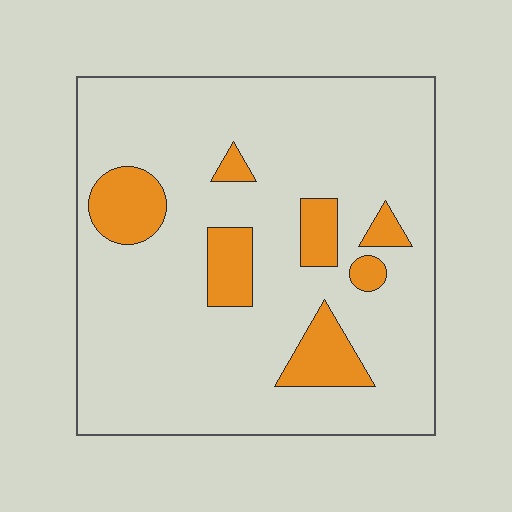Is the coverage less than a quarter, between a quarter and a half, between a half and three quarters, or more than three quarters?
Less than a quarter.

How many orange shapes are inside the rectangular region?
7.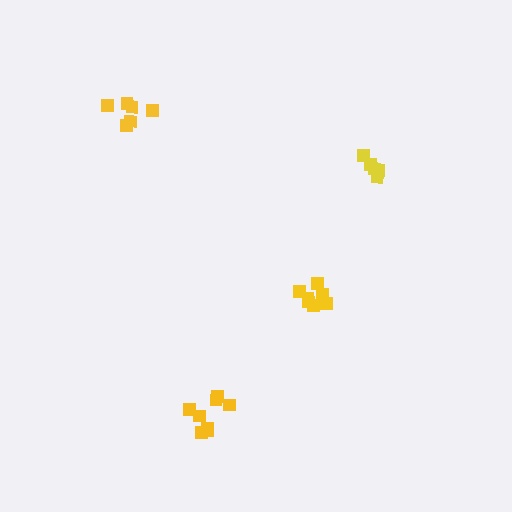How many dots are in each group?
Group 1: 6 dots, Group 2: 8 dots, Group 3: 6 dots, Group 4: 7 dots (27 total).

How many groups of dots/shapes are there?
There are 4 groups.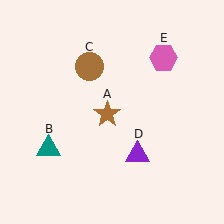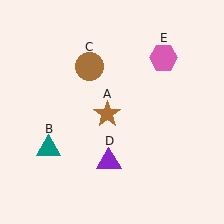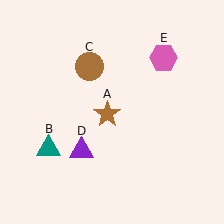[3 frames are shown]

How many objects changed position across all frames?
1 object changed position: purple triangle (object D).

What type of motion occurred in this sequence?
The purple triangle (object D) rotated clockwise around the center of the scene.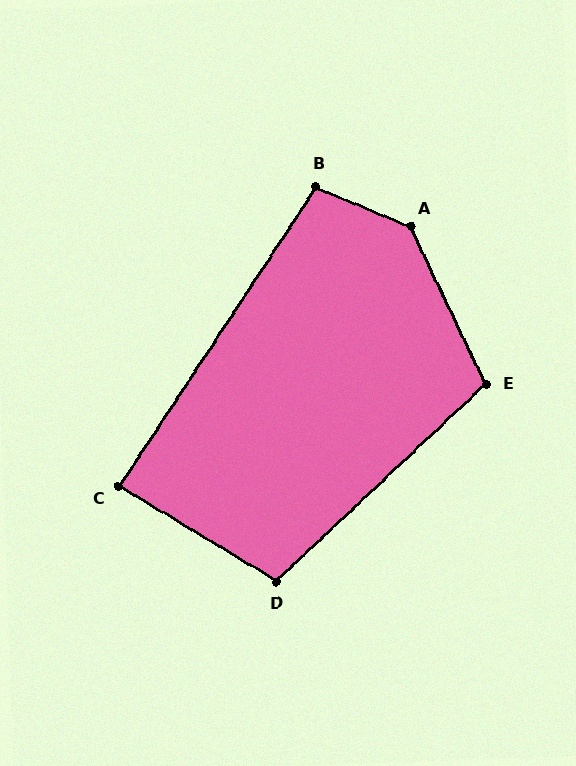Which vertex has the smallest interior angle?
C, at approximately 88 degrees.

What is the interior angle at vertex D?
Approximately 106 degrees (obtuse).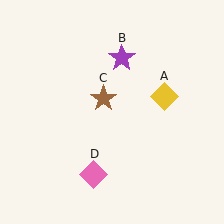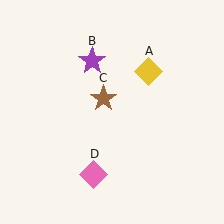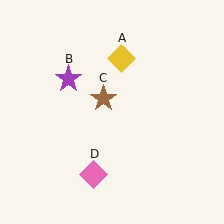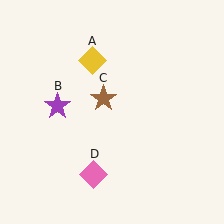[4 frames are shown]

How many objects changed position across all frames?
2 objects changed position: yellow diamond (object A), purple star (object B).